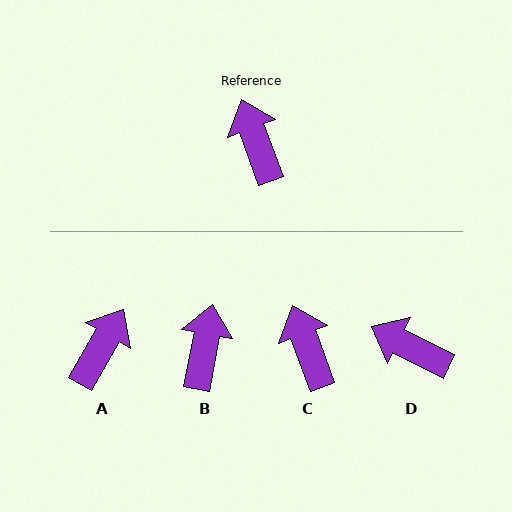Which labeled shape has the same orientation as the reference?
C.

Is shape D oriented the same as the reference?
No, it is off by about 42 degrees.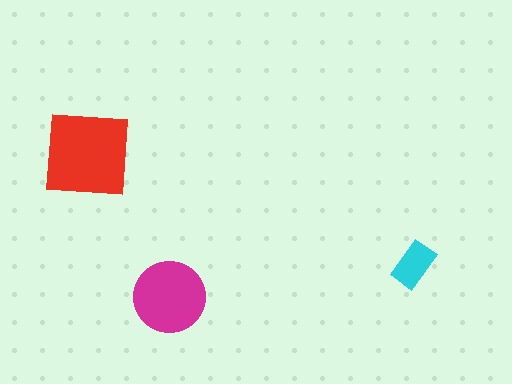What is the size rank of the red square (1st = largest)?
1st.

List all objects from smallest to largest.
The cyan rectangle, the magenta circle, the red square.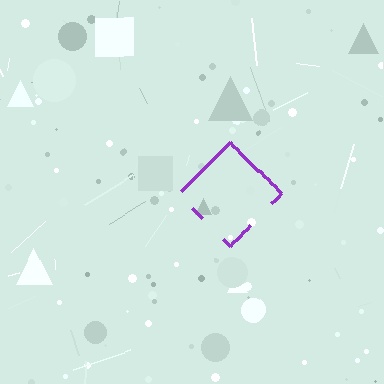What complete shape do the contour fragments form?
The contour fragments form a diamond.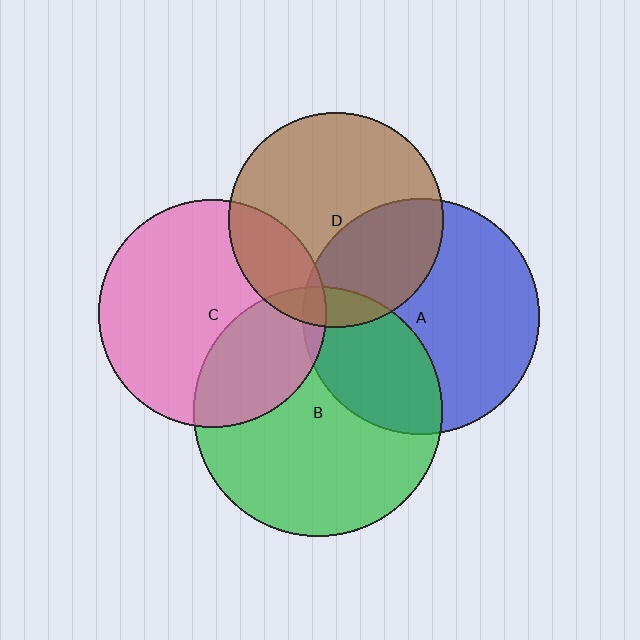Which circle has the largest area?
Circle B (green).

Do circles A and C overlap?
Yes.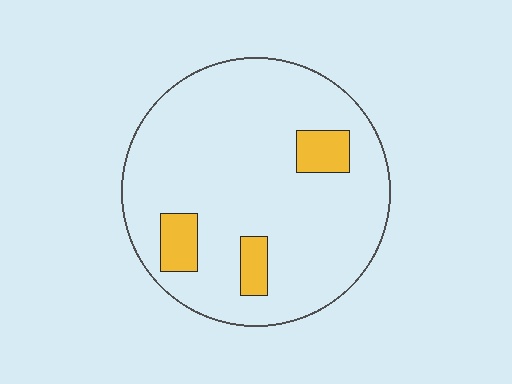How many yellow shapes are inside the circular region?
3.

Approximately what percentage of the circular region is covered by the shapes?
Approximately 10%.